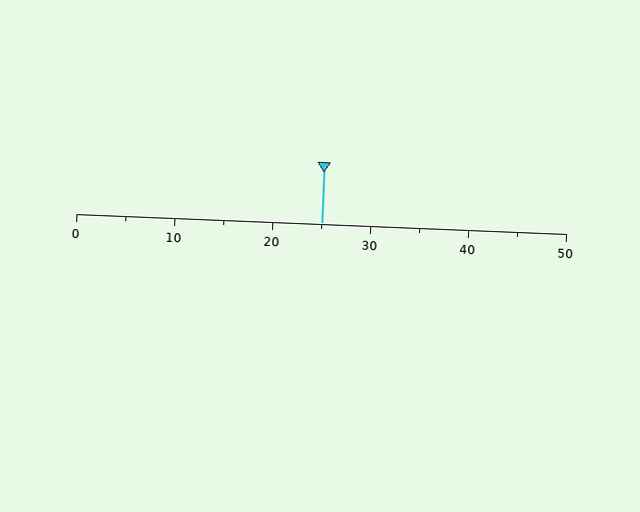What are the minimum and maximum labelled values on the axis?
The axis runs from 0 to 50.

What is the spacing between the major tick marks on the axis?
The major ticks are spaced 10 apart.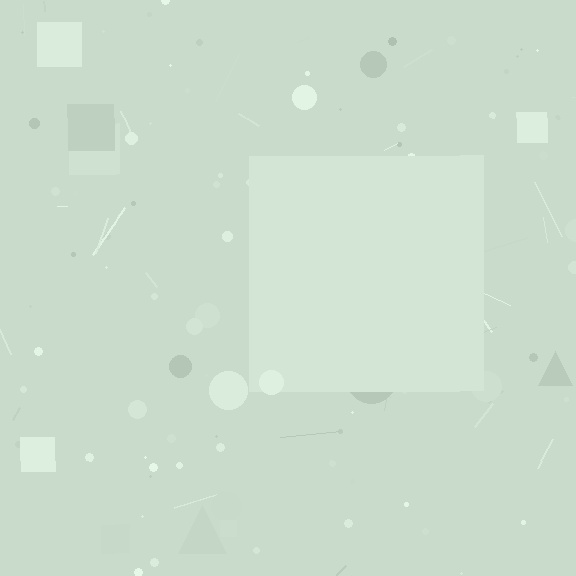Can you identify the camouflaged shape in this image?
The camouflaged shape is a square.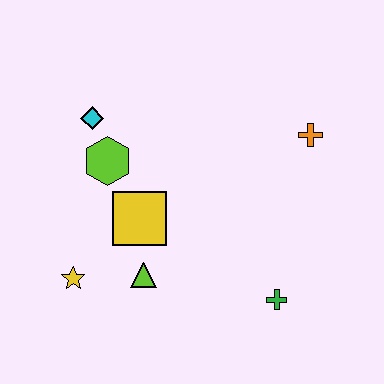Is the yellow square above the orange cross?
No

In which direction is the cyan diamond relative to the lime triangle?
The cyan diamond is above the lime triangle.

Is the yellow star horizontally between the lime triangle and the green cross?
No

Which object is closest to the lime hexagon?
The cyan diamond is closest to the lime hexagon.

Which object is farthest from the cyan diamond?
The green cross is farthest from the cyan diamond.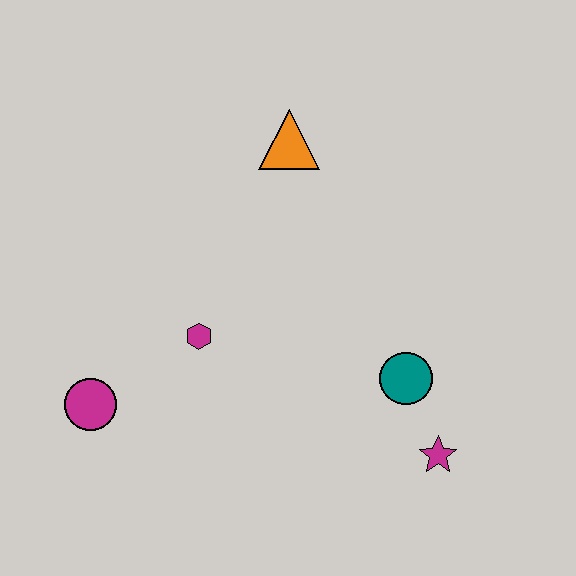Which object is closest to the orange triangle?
The magenta hexagon is closest to the orange triangle.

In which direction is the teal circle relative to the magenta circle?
The teal circle is to the right of the magenta circle.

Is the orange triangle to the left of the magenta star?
Yes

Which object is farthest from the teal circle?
The magenta circle is farthest from the teal circle.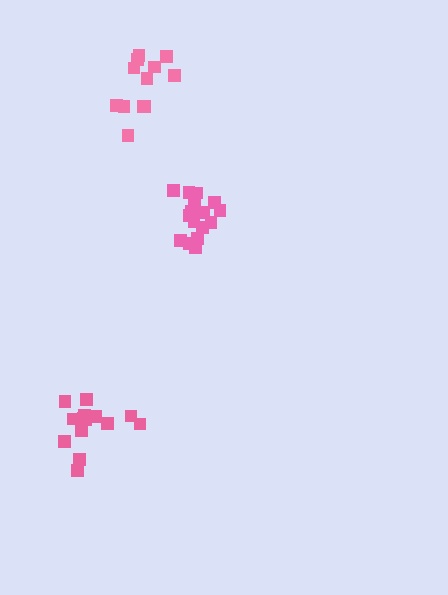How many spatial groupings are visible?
There are 3 spatial groupings.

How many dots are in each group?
Group 1: 12 dots, Group 2: 16 dots, Group 3: 14 dots (42 total).